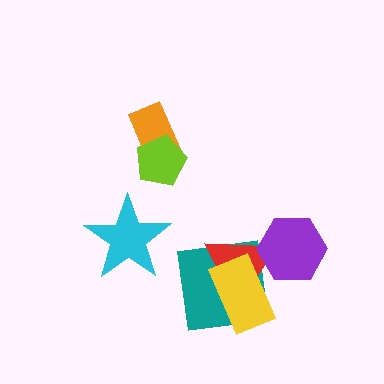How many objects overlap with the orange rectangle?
1 object overlaps with the orange rectangle.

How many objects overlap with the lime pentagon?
1 object overlaps with the lime pentagon.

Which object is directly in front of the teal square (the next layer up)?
The red triangle is directly in front of the teal square.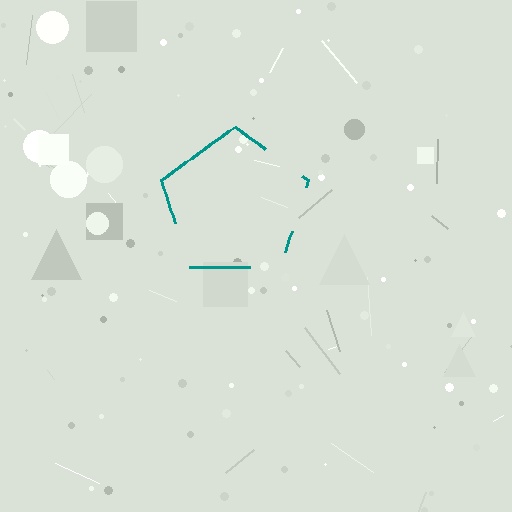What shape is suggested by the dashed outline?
The dashed outline suggests a pentagon.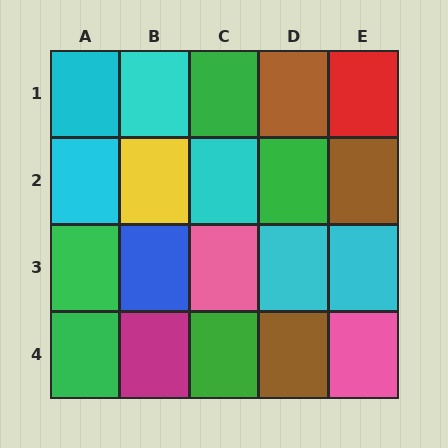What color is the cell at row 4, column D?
Brown.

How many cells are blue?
1 cell is blue.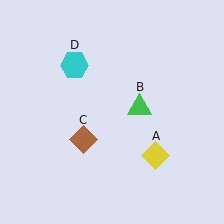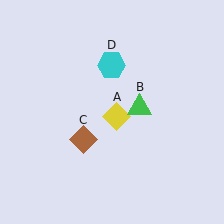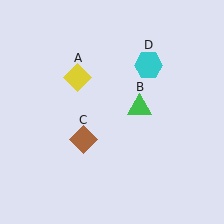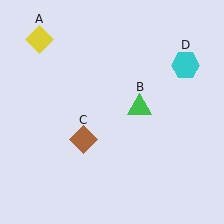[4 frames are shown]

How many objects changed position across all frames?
2 objects changed position: yellow diamond (object A), cyan hexagon (object D).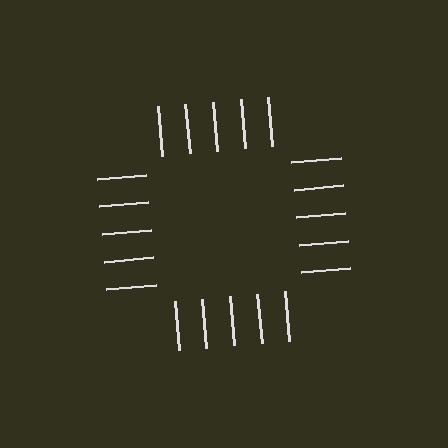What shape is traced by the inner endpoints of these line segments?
An illusory square — the line segments terminate on its edges but no continuous stroke is drawn.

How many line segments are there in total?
20 — 5 along each of the 4 edges.